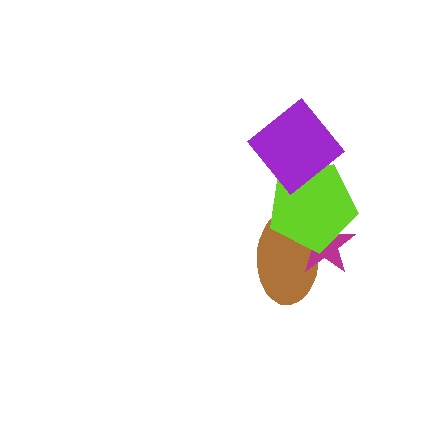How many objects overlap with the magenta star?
2 objects overlap with the magenta star.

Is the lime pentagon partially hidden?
Yes, it is partially covered by another shape.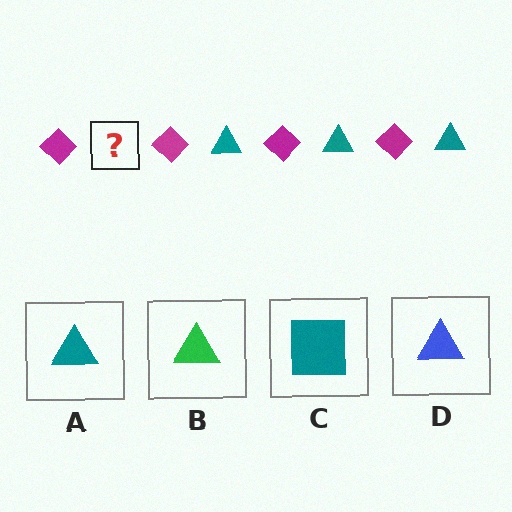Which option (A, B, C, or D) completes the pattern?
A.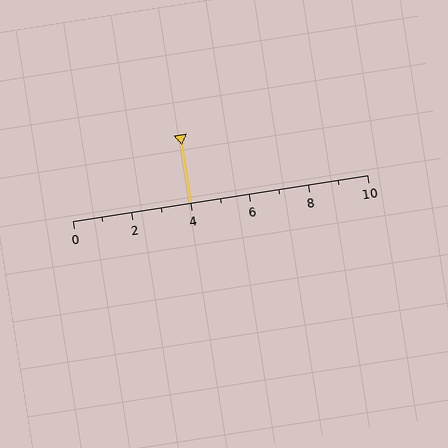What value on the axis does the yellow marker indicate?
The marker indicates approximately 4.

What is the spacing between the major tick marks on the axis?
The major ticks are spaced 2 apart.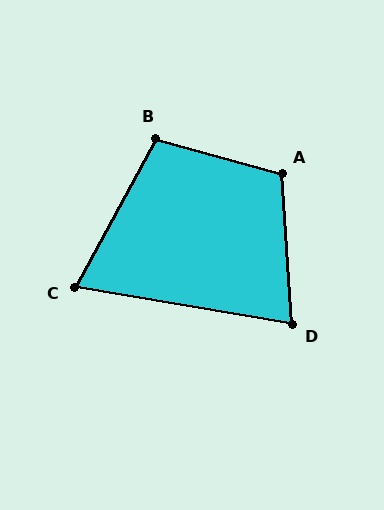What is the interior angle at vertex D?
Approximately 77 degrees (acute).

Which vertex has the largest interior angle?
A, at approximately 109 degrees.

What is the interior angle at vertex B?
Approximately 103 degrees (obtuse).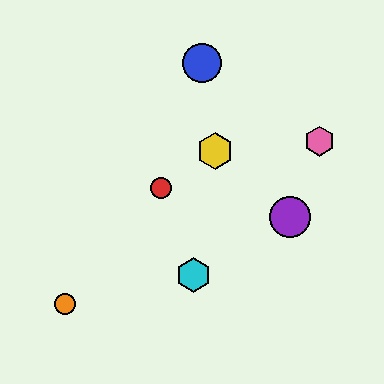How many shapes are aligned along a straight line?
3 shapes (the red circle, the green hexagon, the yellow hexagon) are aligned along a straight line.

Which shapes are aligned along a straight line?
The red circle, the green hexagon, the yellow hexagon are aligned along a straight line.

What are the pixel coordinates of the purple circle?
The purple circle is at (290, 217).